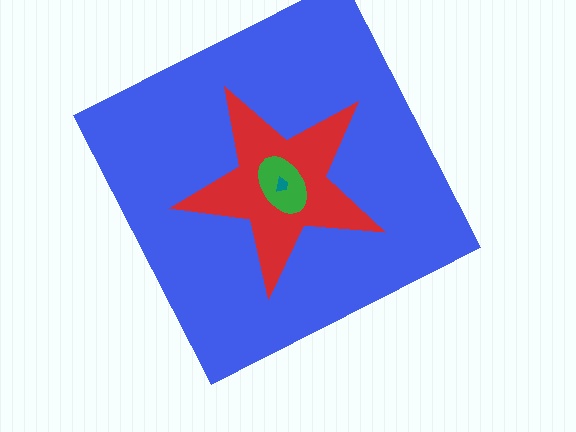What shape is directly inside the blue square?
The red star.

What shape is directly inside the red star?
The green ellipse.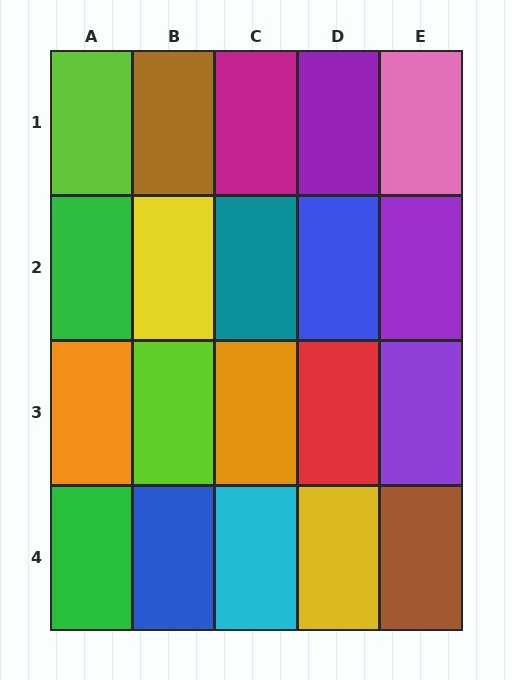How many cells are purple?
3 cells are purple.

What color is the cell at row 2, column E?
Purple.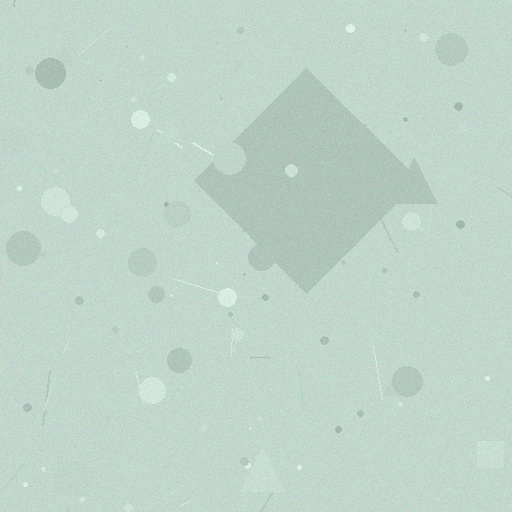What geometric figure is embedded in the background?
A diamond is embedded in the background.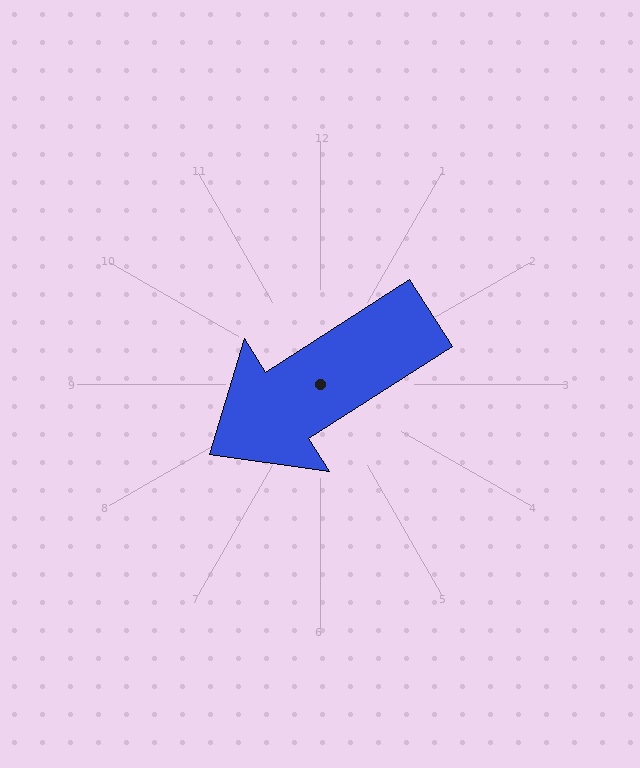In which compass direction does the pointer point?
Southwest.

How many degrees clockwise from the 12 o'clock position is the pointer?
Approximately 237 degrees.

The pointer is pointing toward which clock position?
Roughly 8 o'clock.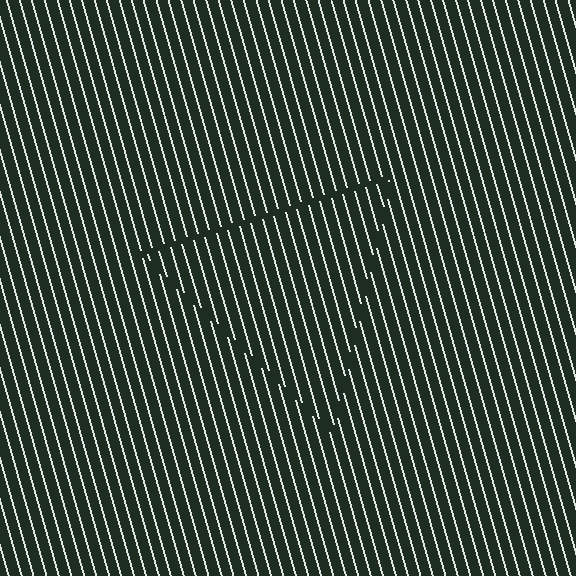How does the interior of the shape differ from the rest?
The interior of the shape contains the same grating, shifted by half a period — the contour is defined by the phase discontinuity where line-ends from the inner and outer gratings abut.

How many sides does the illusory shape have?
3 sides — the line-ends trace a triangle.